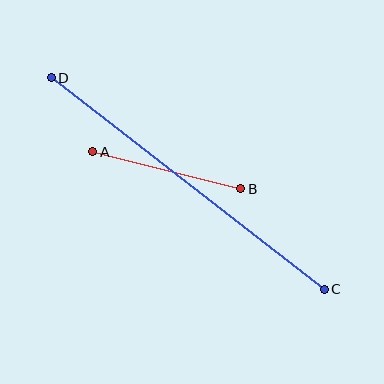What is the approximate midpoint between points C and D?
The midpoint is at approximately (188, 183) pixels.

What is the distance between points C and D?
The distance is approximately 345 pixels.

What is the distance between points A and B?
The distance is approximately 153 pixels.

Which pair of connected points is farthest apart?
Points C and D are farthest apart.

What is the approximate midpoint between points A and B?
The midpoint is at approximately (167, 170) pixels.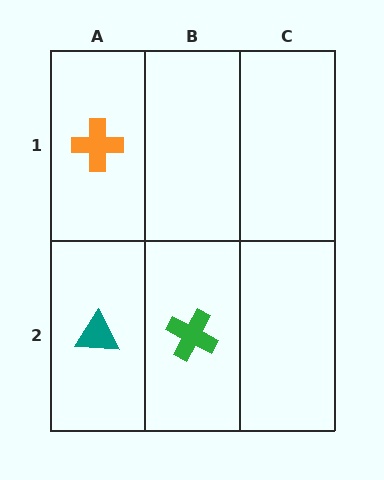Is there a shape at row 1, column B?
No, that cell is empty.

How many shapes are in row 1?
1 shape.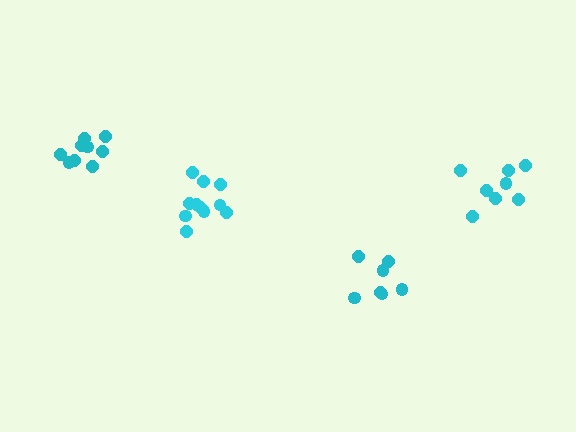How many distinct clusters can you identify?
There are 4 distinct clusters.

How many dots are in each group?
Group 1: 7 dots, Group 2: 11 dots, Group 3: 8 dots, Group 4: 9 dots (35 total).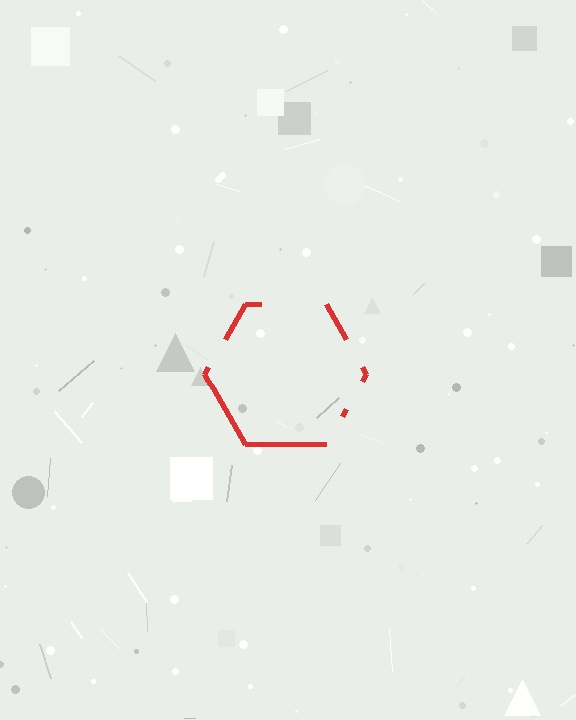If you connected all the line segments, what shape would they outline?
They would outline a hexagon.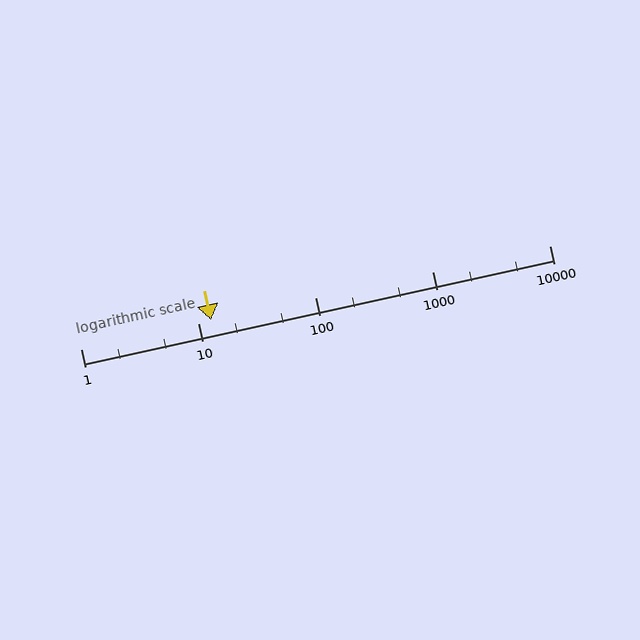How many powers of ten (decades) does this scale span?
The scale spans 4 decades, from 1 to 10000.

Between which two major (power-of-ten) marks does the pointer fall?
The pointer is between 10 and 100.